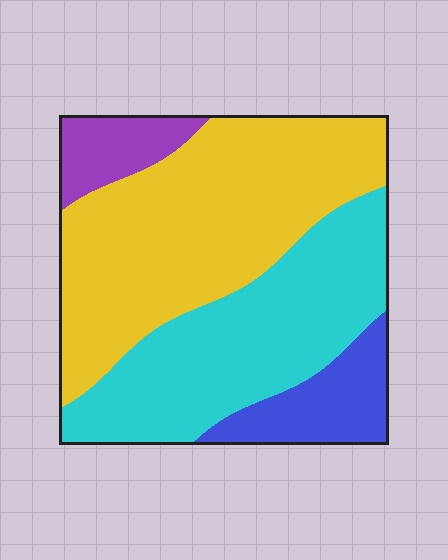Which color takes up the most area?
Yellow, at roughly 45%.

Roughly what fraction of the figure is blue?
Blue takes up about one eighth (1/8) of the figure.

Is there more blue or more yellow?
Yellow.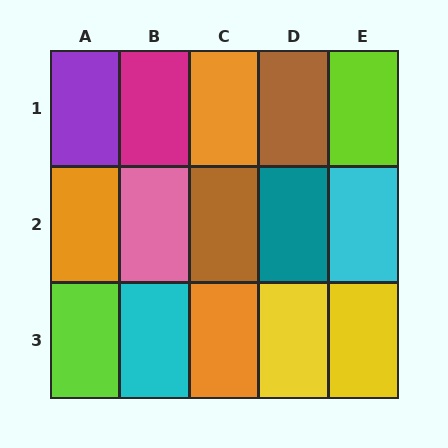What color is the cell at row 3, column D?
Yellow.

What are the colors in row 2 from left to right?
Orange, pink, brown, teal, cyan.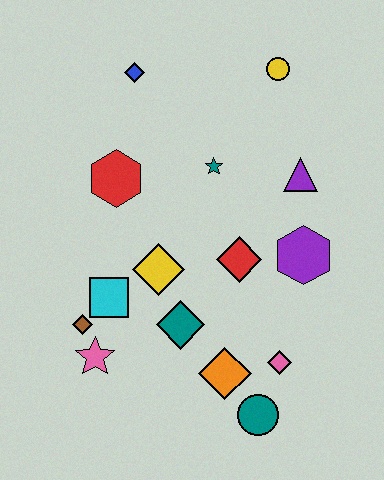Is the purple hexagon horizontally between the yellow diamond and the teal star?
No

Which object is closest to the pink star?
The brown diamond is closest to the pink star.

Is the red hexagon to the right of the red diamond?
No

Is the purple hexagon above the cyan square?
Yes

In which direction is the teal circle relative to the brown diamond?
The teal circle is to the right of the brown diamond.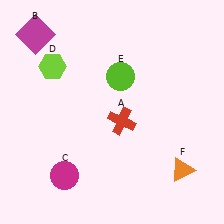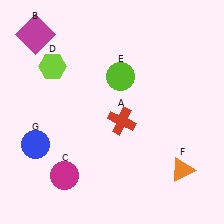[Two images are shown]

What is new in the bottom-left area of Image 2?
A blue circle (G) was added in the bottom-left area of Image 2.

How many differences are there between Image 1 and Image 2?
There is 1 difference between the two images.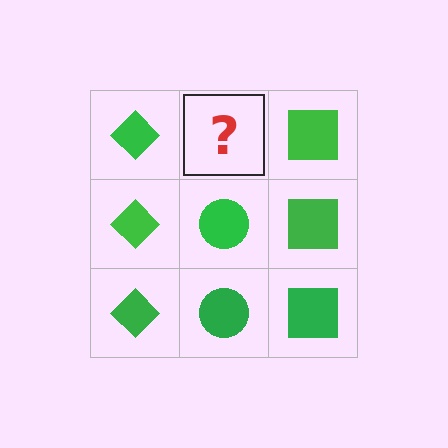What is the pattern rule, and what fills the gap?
The rule is that each column has a consistent shape. The gap should be filled with a green circle.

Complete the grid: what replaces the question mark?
The question mark should be replaced with a green circle.